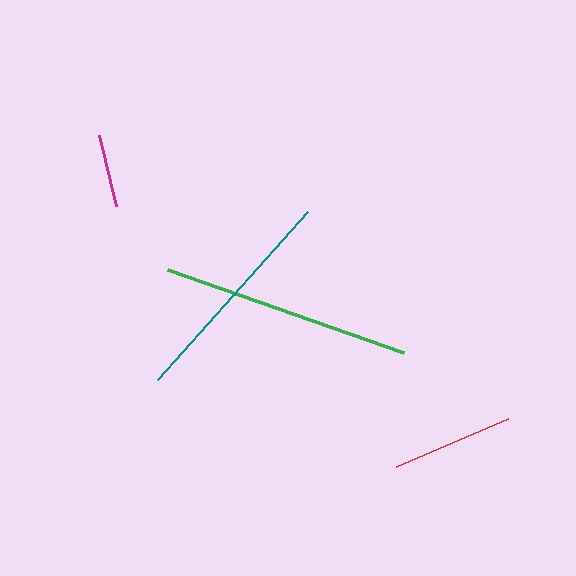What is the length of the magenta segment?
The magenta segment is approximately 73 pixels long.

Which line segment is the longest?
The green line is the longest at approximately 249 pixels.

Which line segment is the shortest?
The magenta line is the shortest at approximately 73 pixels.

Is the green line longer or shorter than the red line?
The green line is longer than the red line.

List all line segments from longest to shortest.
From longest to shortest: green, teal, red, magenta.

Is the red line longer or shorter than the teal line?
The teal line is longer than the red line.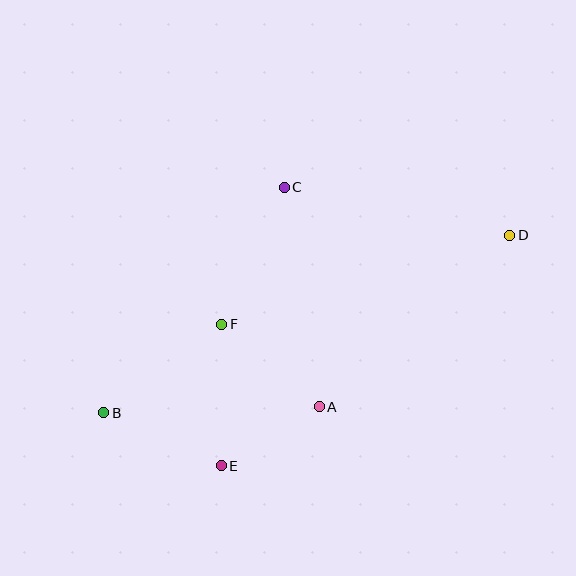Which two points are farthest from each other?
Points B and D are farthest from each other.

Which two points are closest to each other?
Points A and E are closest to each other.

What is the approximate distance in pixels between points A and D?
The distance between A and D is approximately 256 pixels.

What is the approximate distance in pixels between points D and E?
The distance between D and E is approximately 369 pixels.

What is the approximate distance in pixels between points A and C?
The distance between A and C is approximately 222 pixels.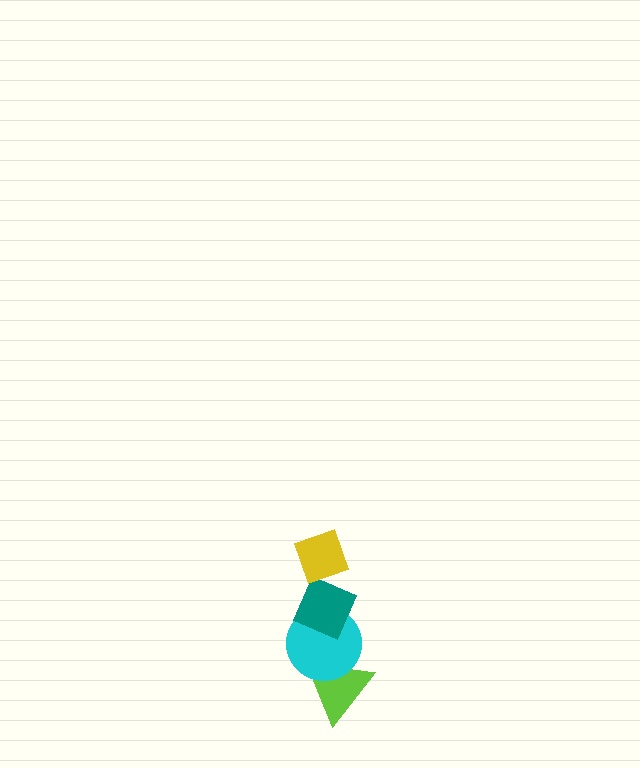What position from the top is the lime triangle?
The lime triangle is 4th from the top.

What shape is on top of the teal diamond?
The yellow diamond is on top of the teal diamond.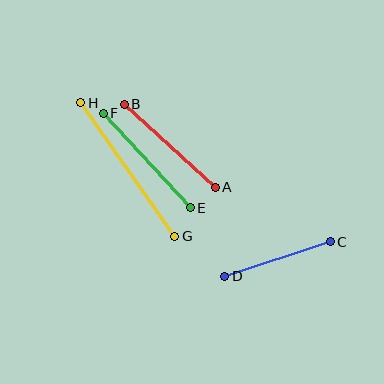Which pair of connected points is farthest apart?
Points G and H are farthest apart.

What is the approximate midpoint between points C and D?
The midpoint is at approximately (277, 259) pixels.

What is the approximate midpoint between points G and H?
The midpoint is at approximately (128, 170) pixels.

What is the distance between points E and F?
The distance is approximately 129 pixels.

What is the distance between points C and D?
The distance is approximately 111 pixels.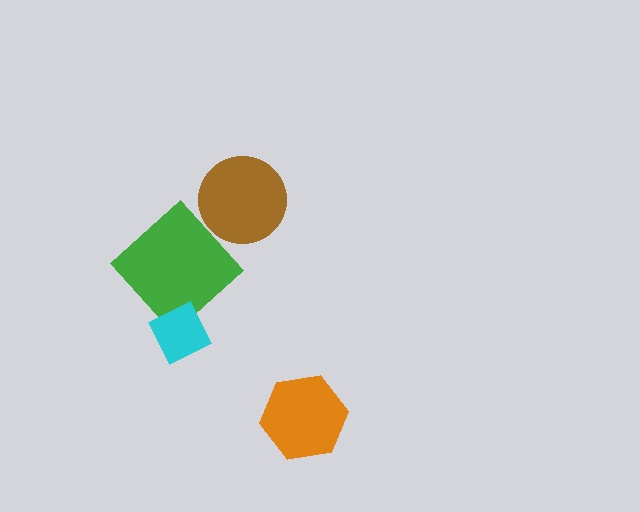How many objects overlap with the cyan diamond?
1 object overlaps with the cyan diamond.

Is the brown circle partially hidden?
No, no other shape covers it.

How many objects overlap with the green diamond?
1 object overlaps with the green diamond.